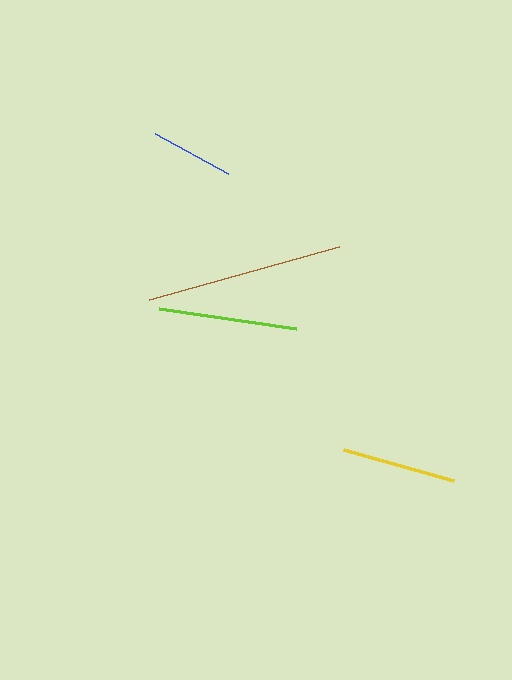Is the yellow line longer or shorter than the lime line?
The lime line is longer than the yellow line.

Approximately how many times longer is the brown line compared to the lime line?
The brown line is approximately 1.4 times the length of the lime line.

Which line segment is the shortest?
The blue line is the shortest at approximately 83 pixels.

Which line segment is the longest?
The brown line is the longest at approximately 197 pixels.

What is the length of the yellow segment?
The yellow segment is approximately 114 pixels long.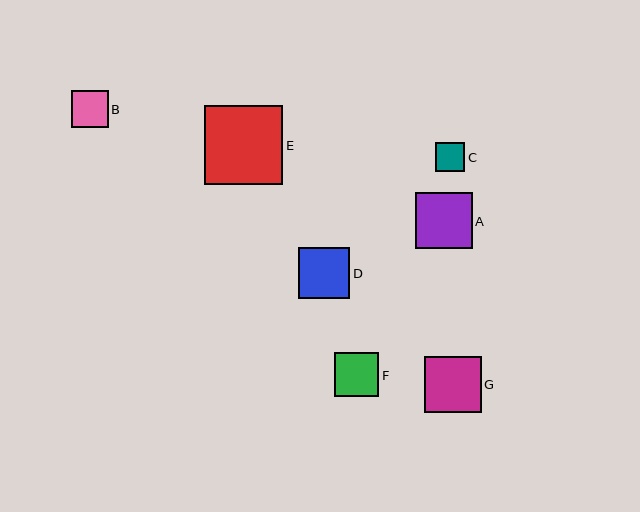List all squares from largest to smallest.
From largest to smallest: E, A, G, D, F, B, C.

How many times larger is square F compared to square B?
Square F is approximately 1.2 times the size of square B.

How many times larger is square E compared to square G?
Square E is approximately 1.4 times the size of square G.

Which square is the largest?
Square E is the largest with a size of approximately 78 pixels.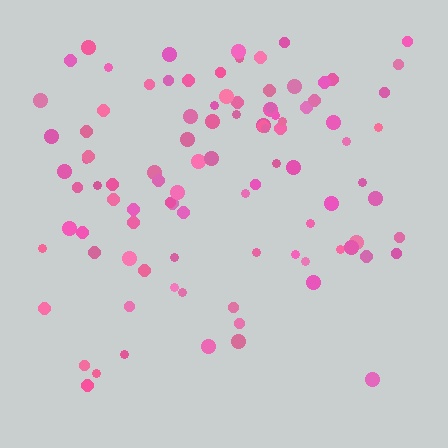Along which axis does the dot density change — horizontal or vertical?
Vertical.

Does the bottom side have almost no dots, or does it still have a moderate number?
Still a moderate number, just noticeably fewer than the top.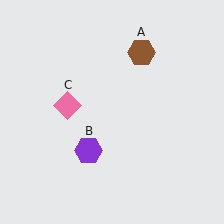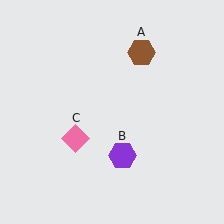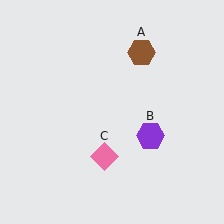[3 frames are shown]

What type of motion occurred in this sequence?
The purple hexagon (object B), pink diamond (object C) rotated counterclockwise around the center of the scene.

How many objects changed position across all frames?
2 objects changed position: purple hexagon (object B), pink diamond (object C).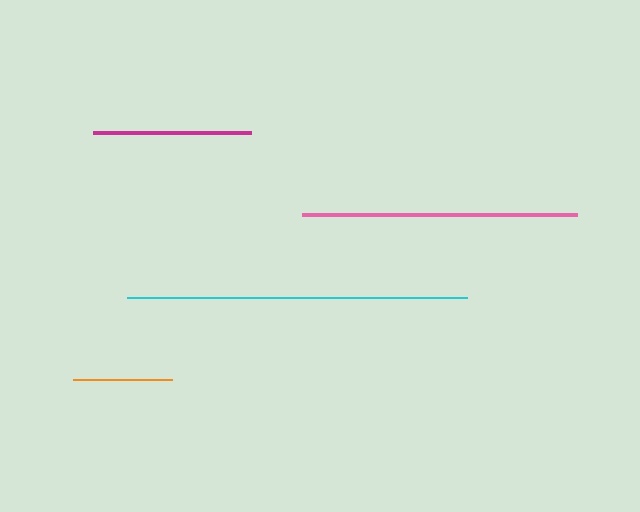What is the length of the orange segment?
The orange segment is approximately 99 pixels long.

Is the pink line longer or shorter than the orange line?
The pink line is longer than the orange line.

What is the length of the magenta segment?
The magenta segment is approximately 158 pixels long.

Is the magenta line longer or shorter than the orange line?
The magenta line is longer than the orange line.